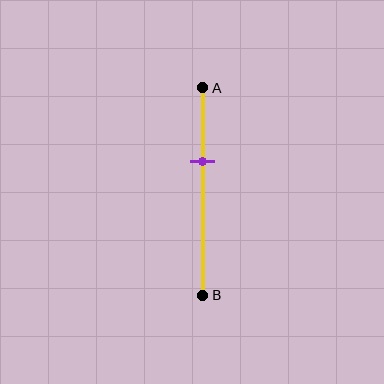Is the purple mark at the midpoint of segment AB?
No, the mark is at about 35% from A, not at the 50% midpoint.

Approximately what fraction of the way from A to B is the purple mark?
The purple mark is approximately 35% of the way from A to B.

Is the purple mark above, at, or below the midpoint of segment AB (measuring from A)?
The purple mark is above the midpoint of segment AB.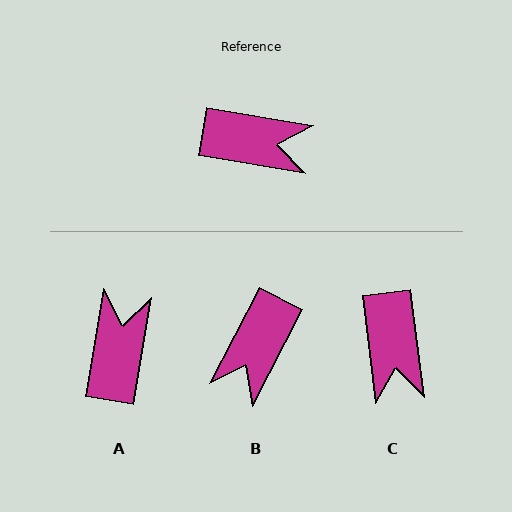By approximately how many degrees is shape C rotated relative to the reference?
Approximately 73 degrees clockwise.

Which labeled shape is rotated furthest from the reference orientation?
B, about 108 degrees away.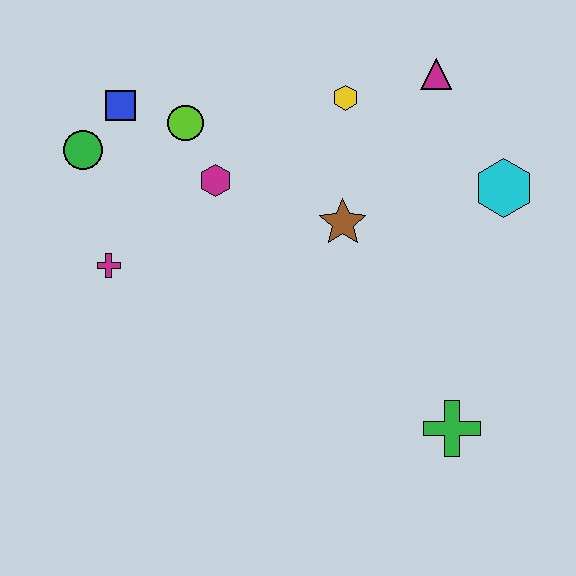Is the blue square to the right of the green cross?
No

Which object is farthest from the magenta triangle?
The magenta cross is farthest from the magenta triangle.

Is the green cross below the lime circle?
Yes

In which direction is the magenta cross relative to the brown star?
The magenta cross is to the left of the brown star.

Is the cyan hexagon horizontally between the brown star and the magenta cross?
No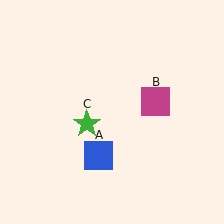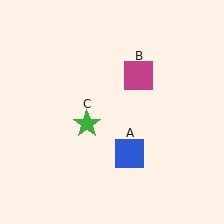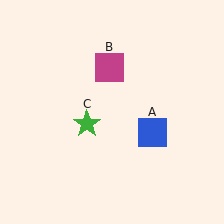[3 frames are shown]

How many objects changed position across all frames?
2 objects changed position: blue square (object A), magenta square (object B).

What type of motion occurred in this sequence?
The blue square (object A), magenta square (object B) rotated counterclockwise around the center of the scene.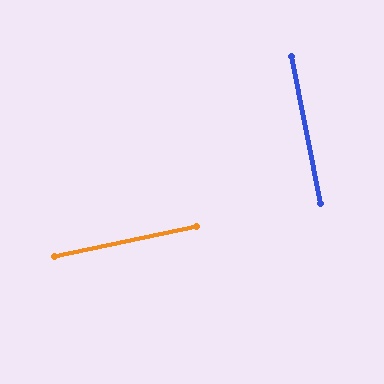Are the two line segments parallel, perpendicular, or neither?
Perpendicular — they meet at approximately 90°.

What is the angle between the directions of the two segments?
Approximately 90 degrees.